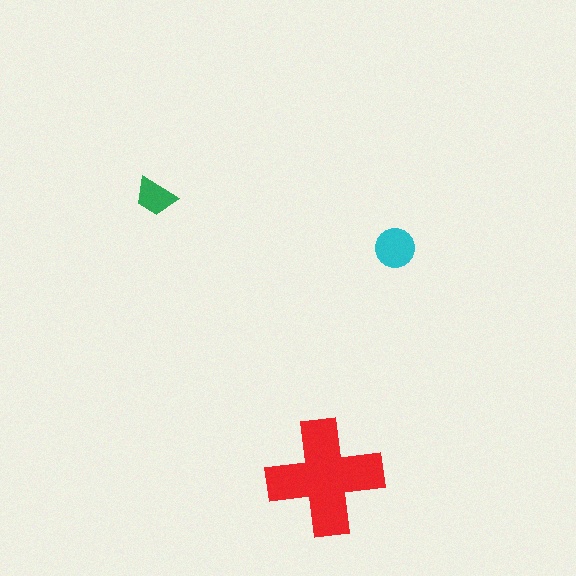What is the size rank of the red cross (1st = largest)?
1st.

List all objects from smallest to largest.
The green trapezoid, the cyan circle, the red cross.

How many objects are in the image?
There are 3 objects in the image.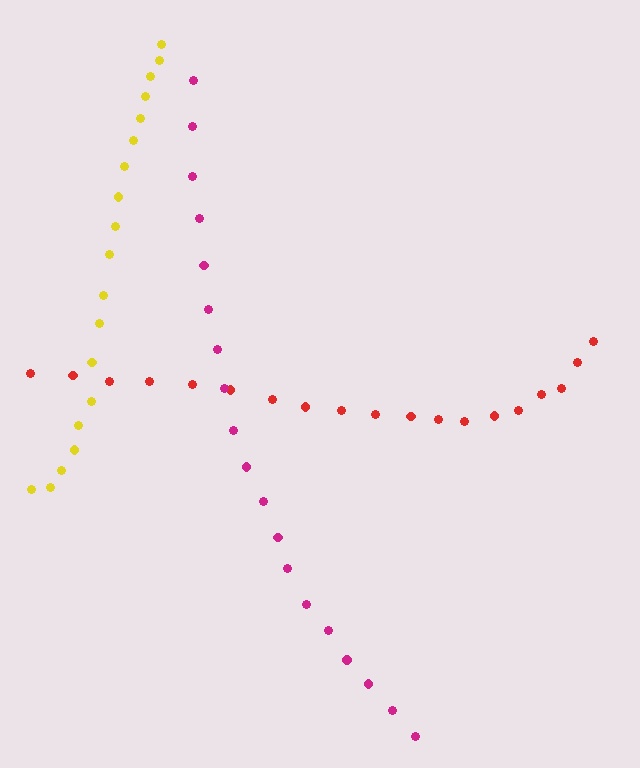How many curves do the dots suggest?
There are 3 distinct paths.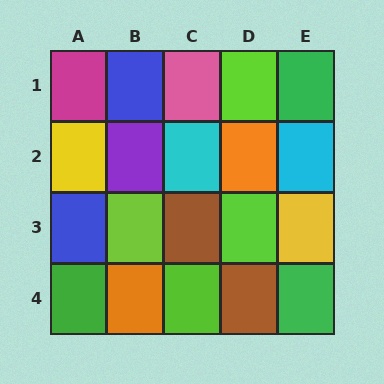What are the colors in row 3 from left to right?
Blue, lime, brown, lime, yellow.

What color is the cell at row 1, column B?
Blue.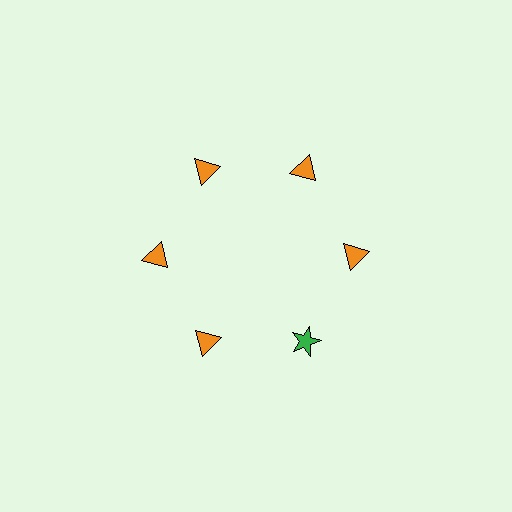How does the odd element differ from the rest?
It differs in both color (green instead of orange) and shape (star instead of triangle).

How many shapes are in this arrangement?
There are 6 shapes arranged in a ring pattern.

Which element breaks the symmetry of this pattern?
The green star at roughly the 5 o'clock position breaks the symmetry. All other shapes are orange triangles.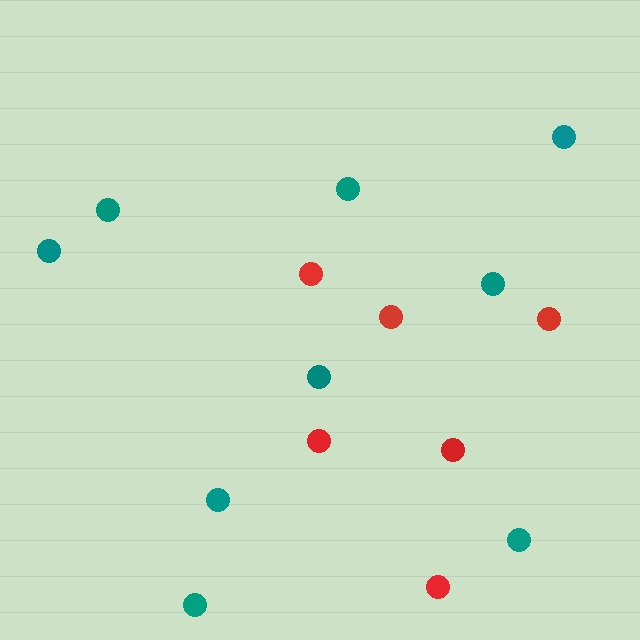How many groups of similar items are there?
There are 2 groups: one group of red circles (6) and one group of teal circles (9).